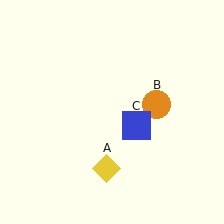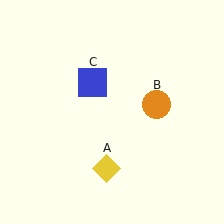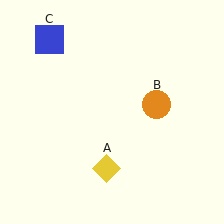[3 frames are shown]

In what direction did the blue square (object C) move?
The blue square (object C) moved up and to the left.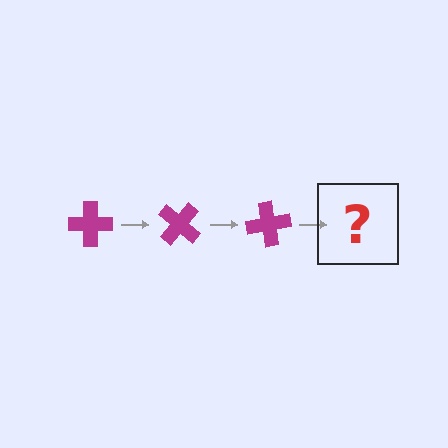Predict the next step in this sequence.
The next step is a magenta cross rotated 120 degrees.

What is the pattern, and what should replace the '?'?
The pattern is that the cross rotates 40 degrees each step. The '?' should be a magenta cross rotated 120 degrees.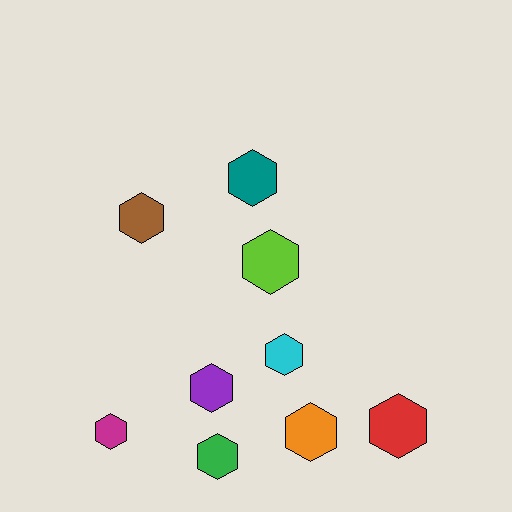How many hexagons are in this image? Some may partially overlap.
There are 9 hexagons.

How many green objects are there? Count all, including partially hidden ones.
There is 1 green object.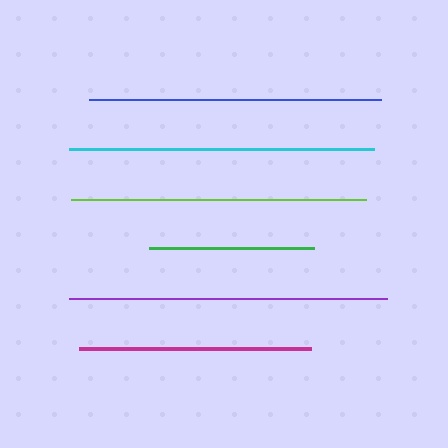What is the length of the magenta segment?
The magenta segment is approximately 233 pixels long.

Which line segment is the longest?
The purple line is the longest at approximately 319 pixels.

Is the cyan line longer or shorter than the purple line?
The purple line is longer than the cyan line.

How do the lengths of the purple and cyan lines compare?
The purple and cyan lines are approximately the same length.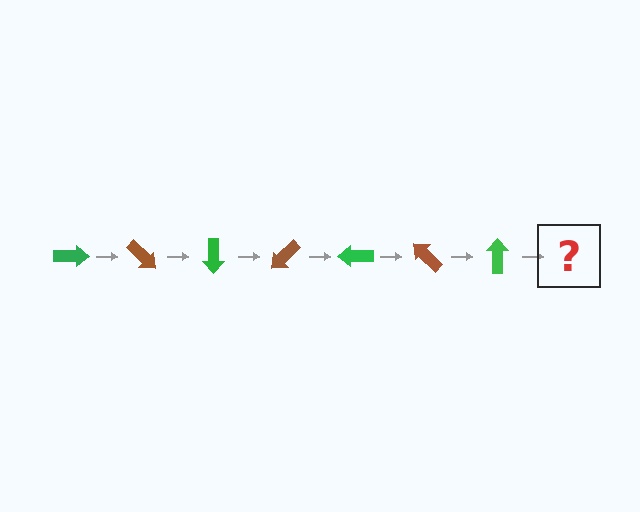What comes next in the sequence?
The next element should be a brown arrow, rotated 315 degrees from the start.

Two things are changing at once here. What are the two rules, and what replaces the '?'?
The two rules are that it rotates 45 degrees each step and the color cycles through green and brown. The '?' should be a brown arrow, rotated 315 degrees from the start.